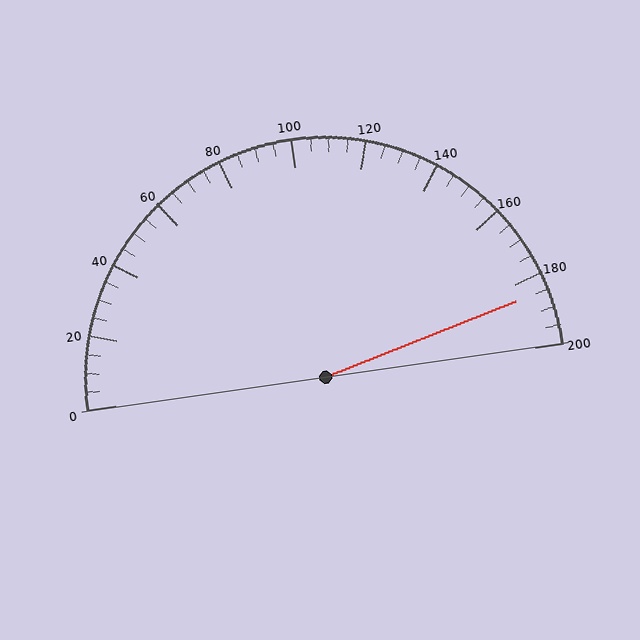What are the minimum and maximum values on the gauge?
The gauge ranges from 0 to 200.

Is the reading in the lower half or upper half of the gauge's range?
The reading is in the upper half of the range (0 to 200).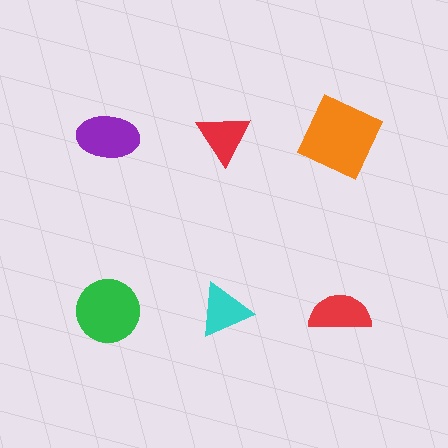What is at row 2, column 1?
A green circle.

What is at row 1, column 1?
A purple ellipse.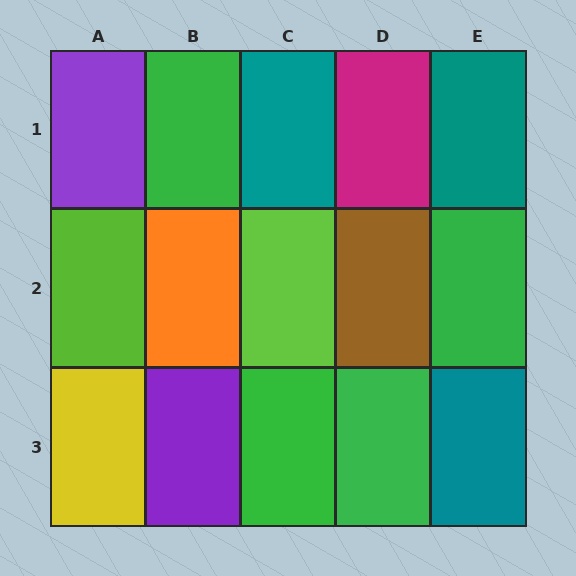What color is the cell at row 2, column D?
Brown.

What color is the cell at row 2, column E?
Green.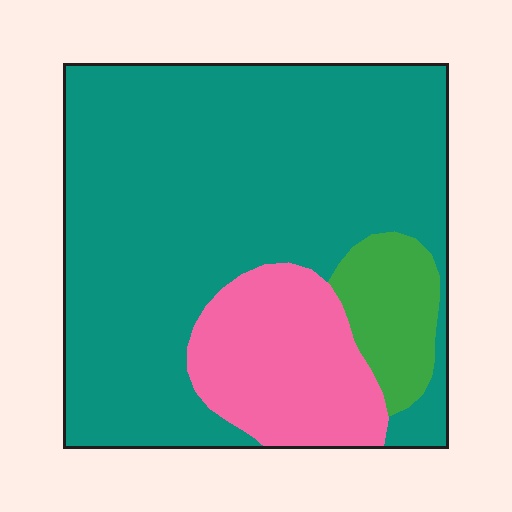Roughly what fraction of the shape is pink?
Pink covers roughly 20% of the shape.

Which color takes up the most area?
Teal, at roughly 70%.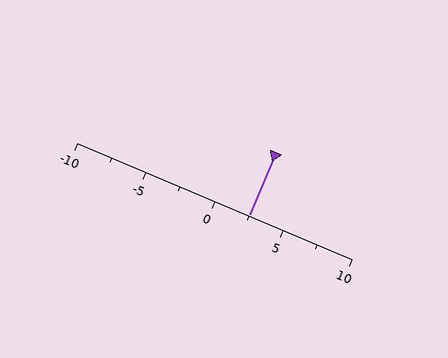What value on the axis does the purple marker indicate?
The marker indicates approximately 2.5.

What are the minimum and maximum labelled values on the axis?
The axis runs from -10 to 10.